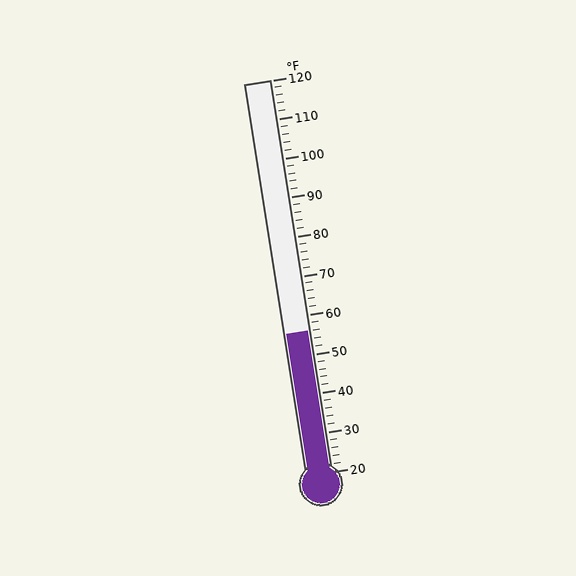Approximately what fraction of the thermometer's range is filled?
The thermometer is filled to approximately 35% of its range.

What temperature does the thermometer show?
The thermometer shows approximately 56°F.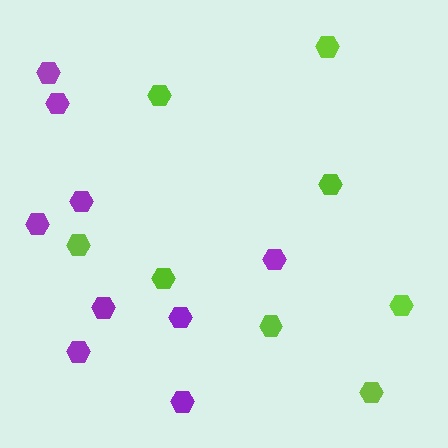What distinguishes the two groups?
There are 2 groups: one group of lime hexagons (8) and one group of purple hexagons (9).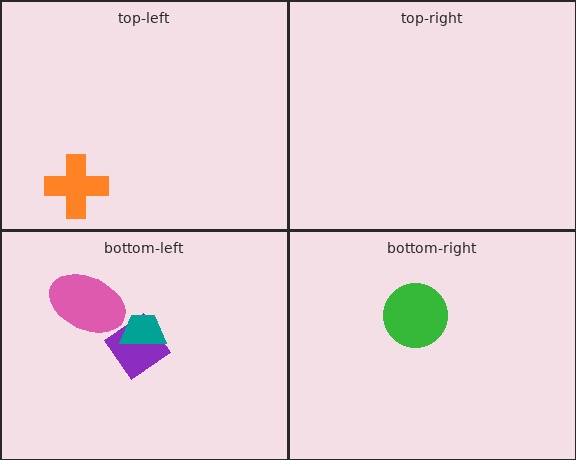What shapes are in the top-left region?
The orange cross.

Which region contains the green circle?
The bottom-right region.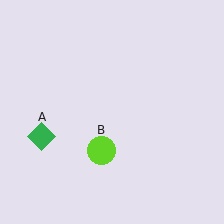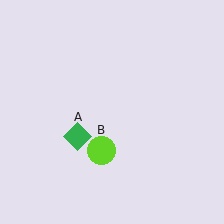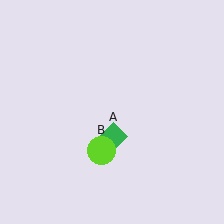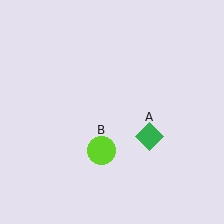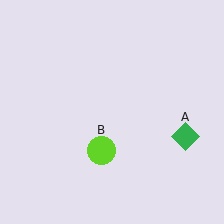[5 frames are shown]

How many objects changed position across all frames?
1 object changed position: green diamond (object A).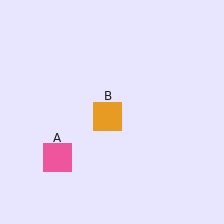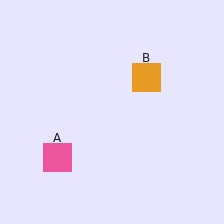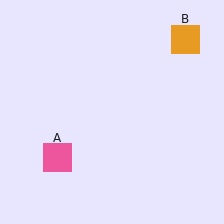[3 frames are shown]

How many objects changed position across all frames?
1 object changed position: orange square (object B).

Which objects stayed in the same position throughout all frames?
Pink square (object A) remained stationary.